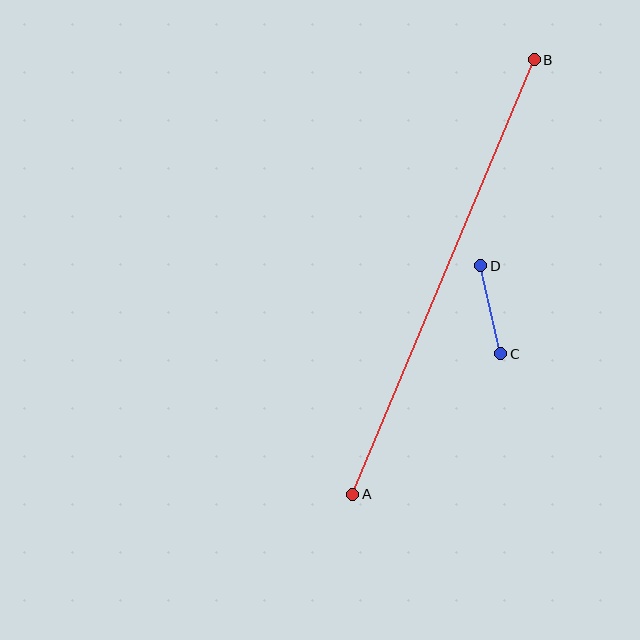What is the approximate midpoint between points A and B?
The midpoint is at approximately (443, 277) pixels.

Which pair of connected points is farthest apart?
Points A and B are farthest apart.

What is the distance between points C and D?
The distance is approximately 90 pixels.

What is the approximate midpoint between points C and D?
The midpoint is at approximately (491, 310) pixels.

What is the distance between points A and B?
The distance is approximately 471 pixels.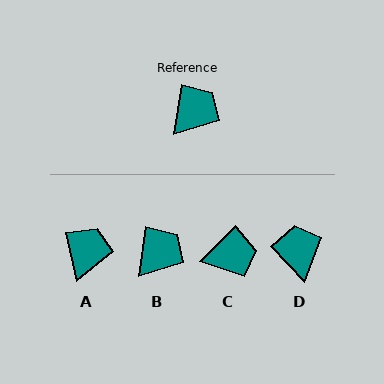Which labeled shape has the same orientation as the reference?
B.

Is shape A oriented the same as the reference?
No, it is off by about 21 degrees.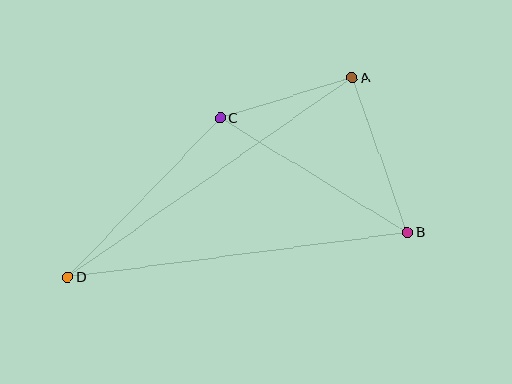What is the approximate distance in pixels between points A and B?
The distance between A and B is approximately 164 pixels.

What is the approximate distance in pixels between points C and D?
The distance between C and D is approximately 220 pixels.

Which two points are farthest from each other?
Points A and D are farthest from each other.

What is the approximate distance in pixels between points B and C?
The distance between B and C is approximately 219 pixels.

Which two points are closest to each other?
Points A and C are closest to each other.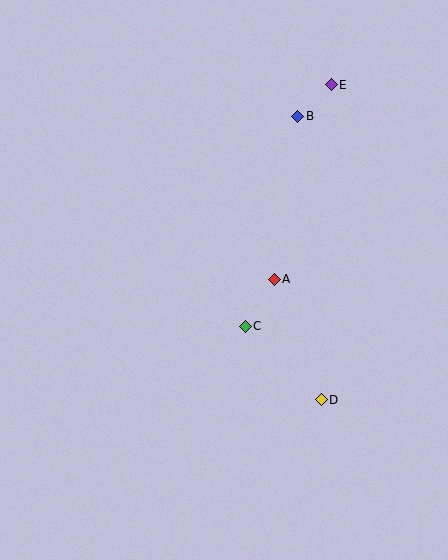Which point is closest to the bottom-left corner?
Point C is closest to the bottom-left corner.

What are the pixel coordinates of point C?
Point C is at (245, 326).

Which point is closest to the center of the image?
Point A at (274, 279) is closest to the center.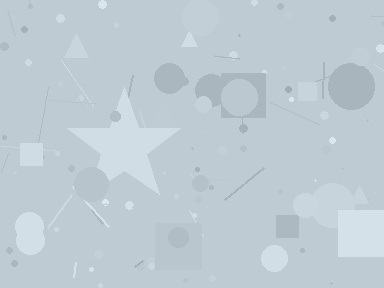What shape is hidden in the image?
A star is hidden in the image.